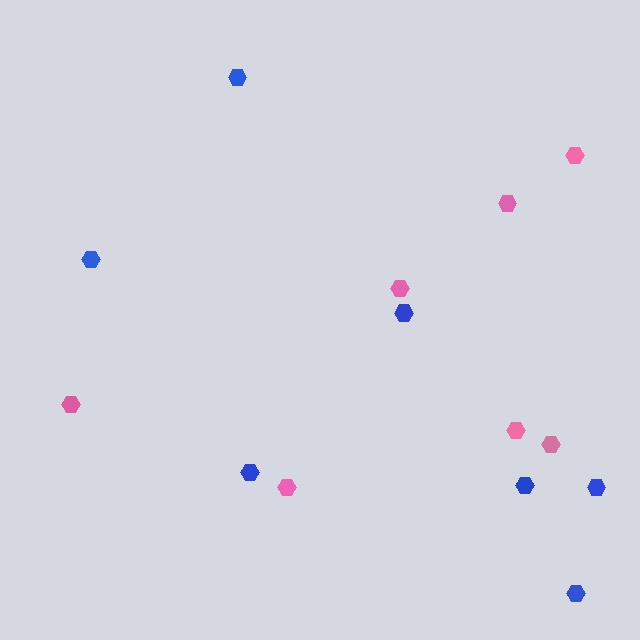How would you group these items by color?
There are 2 groups: one group of blue hexagons (7) and one group of pink hexagons (7).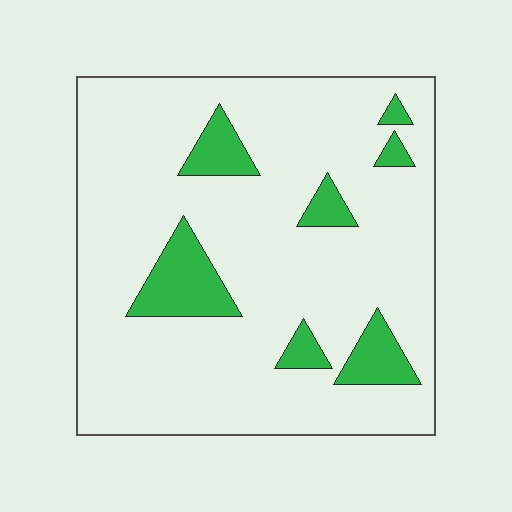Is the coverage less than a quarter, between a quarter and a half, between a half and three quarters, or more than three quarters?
Less than a quarter.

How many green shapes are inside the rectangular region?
7.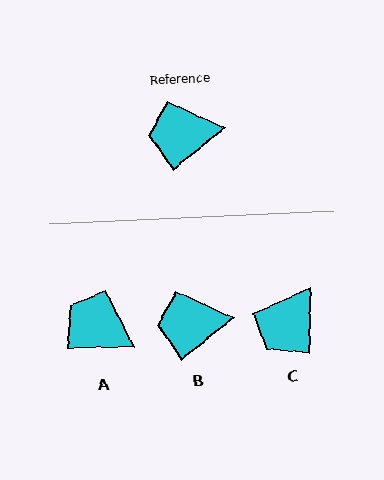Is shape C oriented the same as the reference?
No, it is off by about 50 degrees.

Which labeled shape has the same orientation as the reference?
B.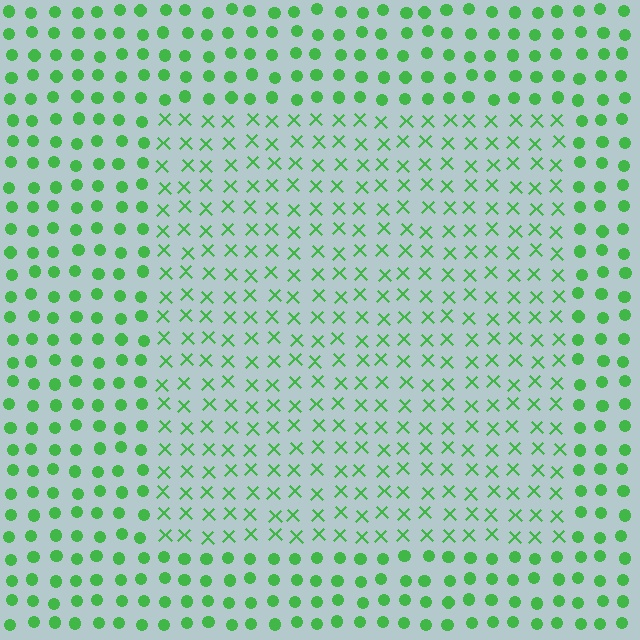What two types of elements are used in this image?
The image uses X marks inside the rectangle region and circles outside it.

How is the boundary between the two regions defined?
The boundary is defined by a change in element shape: X marks inside vs. circles outside. All elements share the same color and spacing.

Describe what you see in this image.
The image is filled with small green elements arranged in a uniform grid. A rectangle-shaped region contains X marks, while the surrounding area contains circles. The boundary is defined purely by the change in element shape.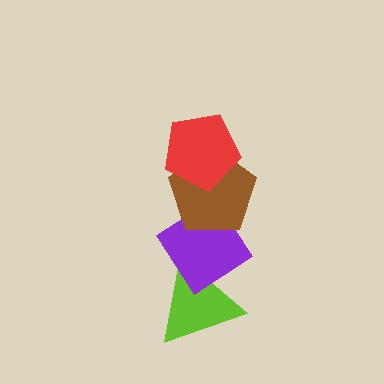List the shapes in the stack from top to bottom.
From top to bottom: the red pentagon, the brown pentagon, the purple diamond, the lime triangle.